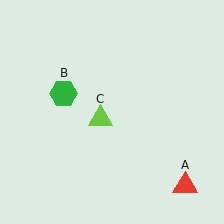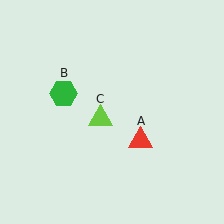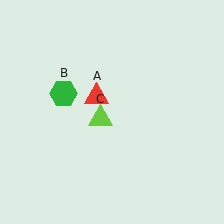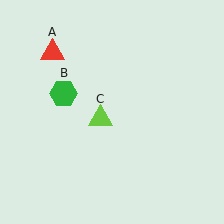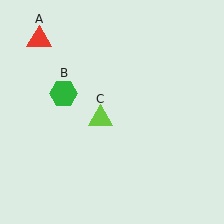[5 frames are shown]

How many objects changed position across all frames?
1 object changed position: red triangle (object A).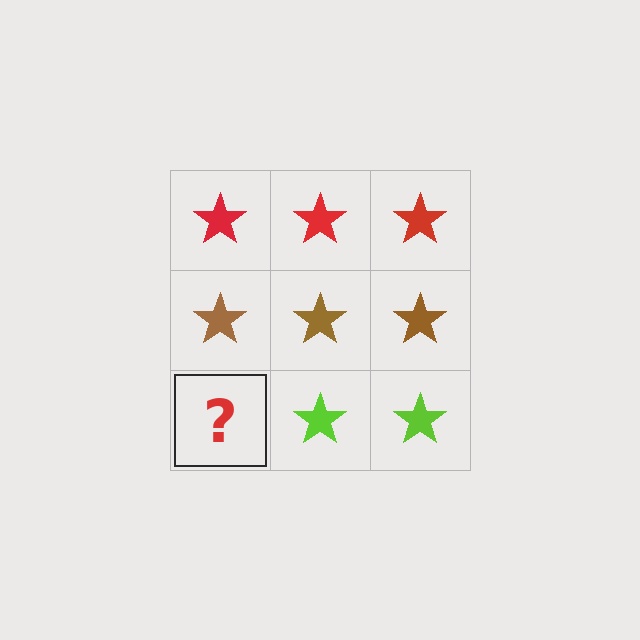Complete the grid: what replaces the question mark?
The question mark should be replaced with a lime star.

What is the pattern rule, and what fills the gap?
The rule is that each row has a consistent color. The gap should be filled with a lime star.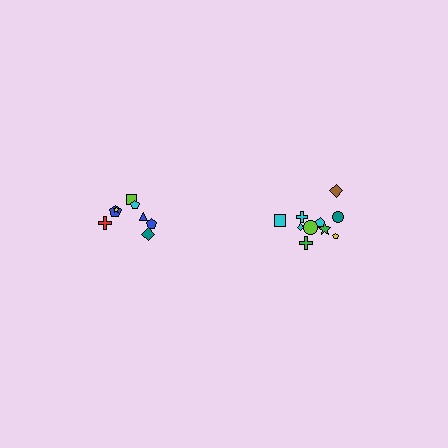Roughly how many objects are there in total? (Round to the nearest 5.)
Roughly 20 objects in total.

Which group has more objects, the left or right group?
The right group.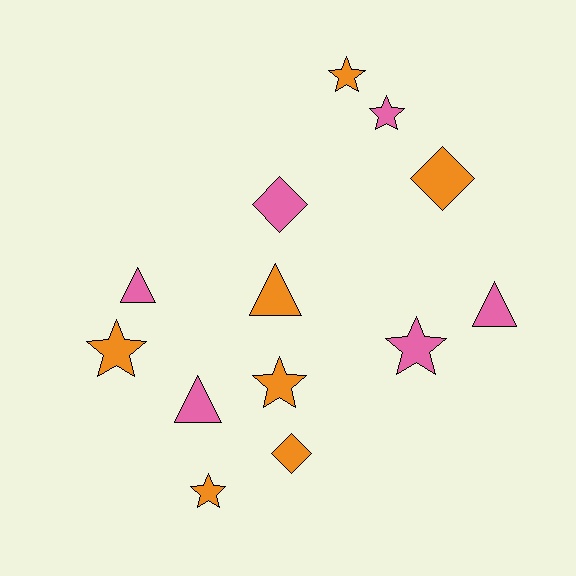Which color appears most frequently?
Orange, with 7 objects.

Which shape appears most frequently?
Star, with 6 objects.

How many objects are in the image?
There are 13 objects.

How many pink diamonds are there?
There is 1 pink diamond.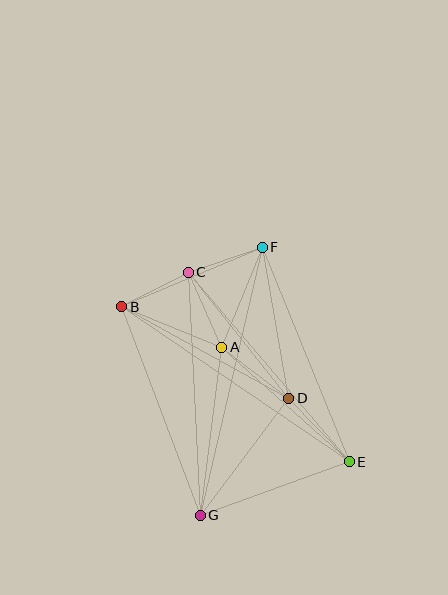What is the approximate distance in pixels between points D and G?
The distance between D and G is approximately 147 pixels.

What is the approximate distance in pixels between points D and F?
The distance between D and F is approximately 153 pixels.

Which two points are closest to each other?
Points B and C are closest to each other.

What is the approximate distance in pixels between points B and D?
The distance between B and D is approximately 190 pixels.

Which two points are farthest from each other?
Points B and E are farthest from each other.